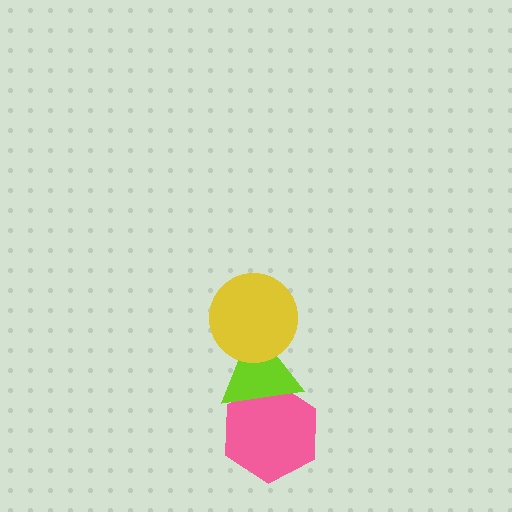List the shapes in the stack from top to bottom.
From top to bottom: the yellow circle, the lime triangle, the pink hexagon.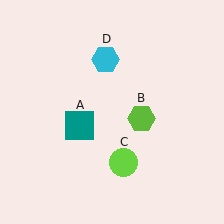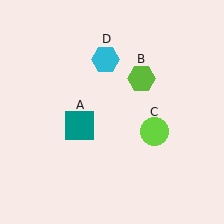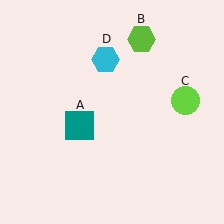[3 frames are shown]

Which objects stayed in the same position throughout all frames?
Teal square (object A) and cyan hexagon (object D) remained stationary.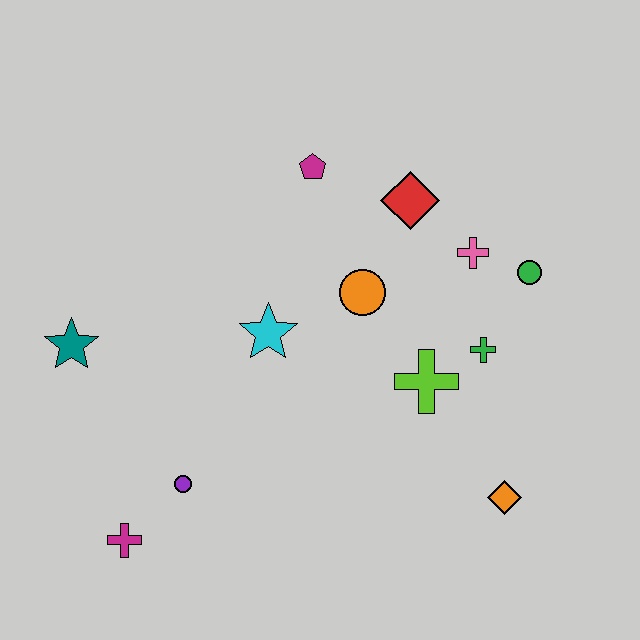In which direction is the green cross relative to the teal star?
The green cross is to the right of the teal star.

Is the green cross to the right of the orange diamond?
No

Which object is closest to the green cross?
The lime cross is closest to the green cross.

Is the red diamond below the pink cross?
No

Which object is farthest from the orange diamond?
The teal star is farthest from the orange diamond.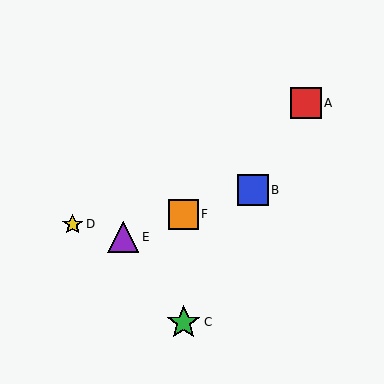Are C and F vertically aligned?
Yes, both are at x≈184.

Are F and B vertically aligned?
No, F is at x≈184 and B is at x≈253.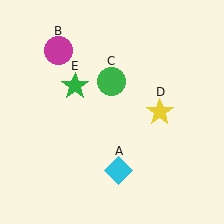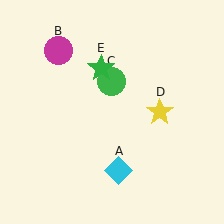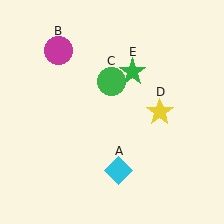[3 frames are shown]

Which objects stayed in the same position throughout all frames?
Cyan diamond (object A) and magenta circle (object B) and green circle (object C) and yellow star (object D) remained stationary.